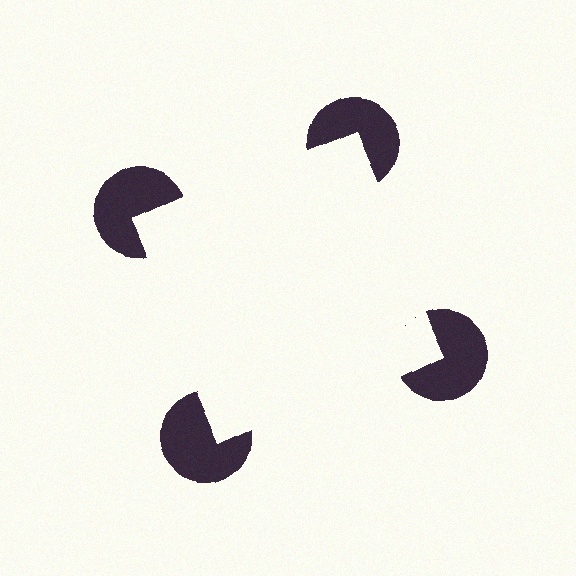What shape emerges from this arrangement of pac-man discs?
An illusory square — its edges are inferred from the aligned wedge cuts in the pac-man discs, not physically drawn.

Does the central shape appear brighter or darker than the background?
It typically appears slightly brighter than the background, even though no actual brightness change is drawn.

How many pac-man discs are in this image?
There are 4 — one at each vertex of the illusory square.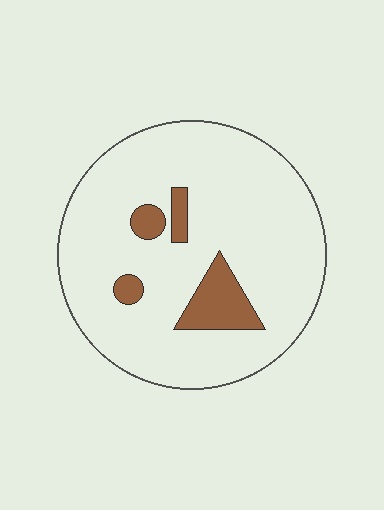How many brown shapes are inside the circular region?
4.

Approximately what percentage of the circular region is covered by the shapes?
Approximately 10%.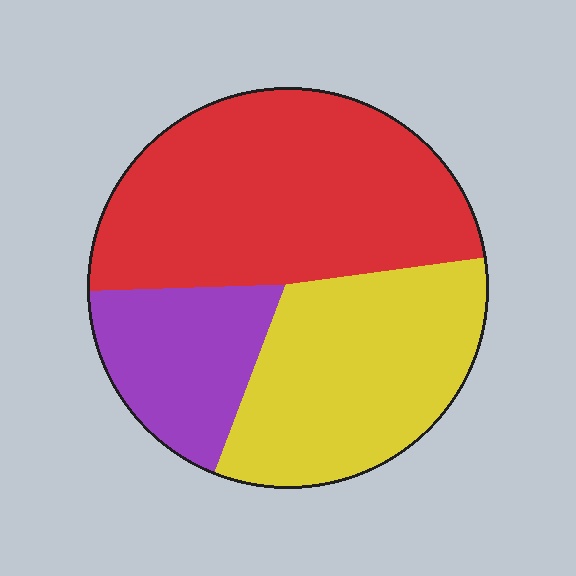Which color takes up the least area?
Purple, at roughly 20%.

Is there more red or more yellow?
Red.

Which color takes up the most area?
Red, at roughly 45%.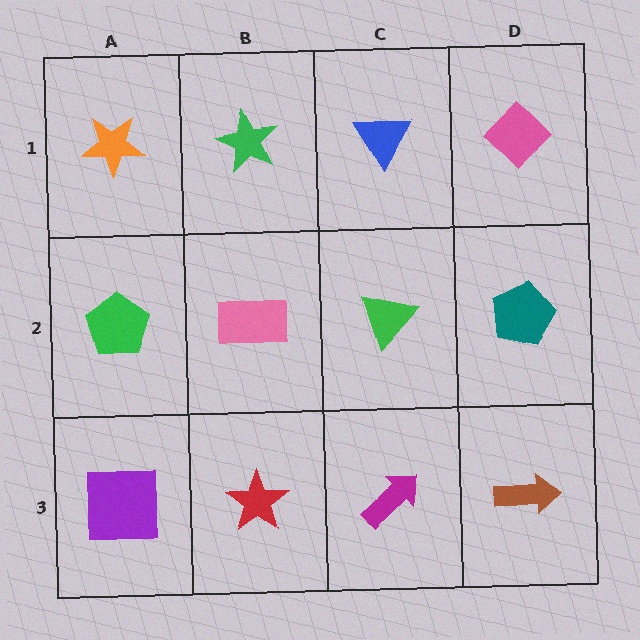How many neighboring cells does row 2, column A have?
3.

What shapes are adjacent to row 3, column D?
A teal pentagon (row 2, column D), a magenta arrow (row 3, column C).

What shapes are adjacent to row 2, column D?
A pink diamond (row 1, column D), a brown arrow (row 3, column D), a green triangle (row 2, column C).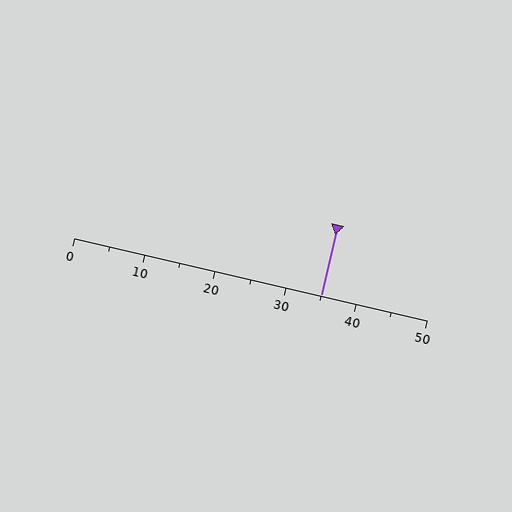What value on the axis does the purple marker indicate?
The marker indicates approximately 35.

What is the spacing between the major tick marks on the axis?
The major ticks are spaced 10 apart.